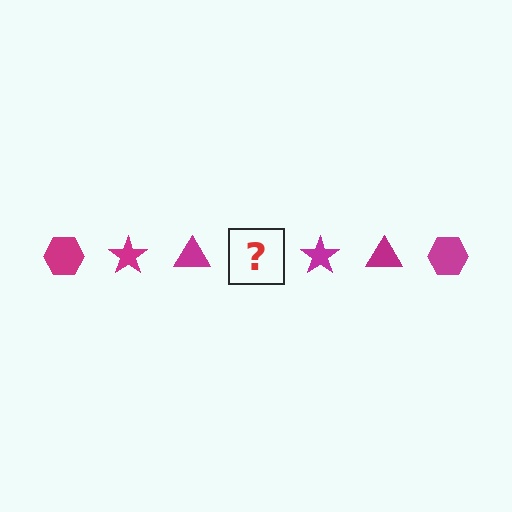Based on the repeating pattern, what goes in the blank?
The blank should be a magenta hexagon.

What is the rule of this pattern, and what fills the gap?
The rule is that the pattern cycles through hexagon, star, triangle shapes in magenta. The gap should be filled with a magenta hexagon.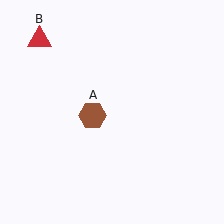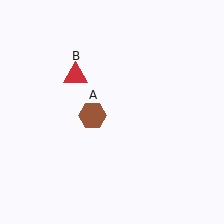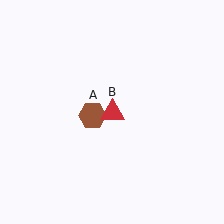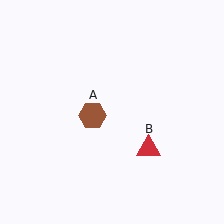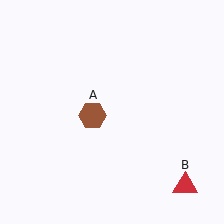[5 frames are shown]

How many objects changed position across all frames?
1 object changed position: red triangle (object B).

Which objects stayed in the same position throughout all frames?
Brown hexagon (object A) remained stationary.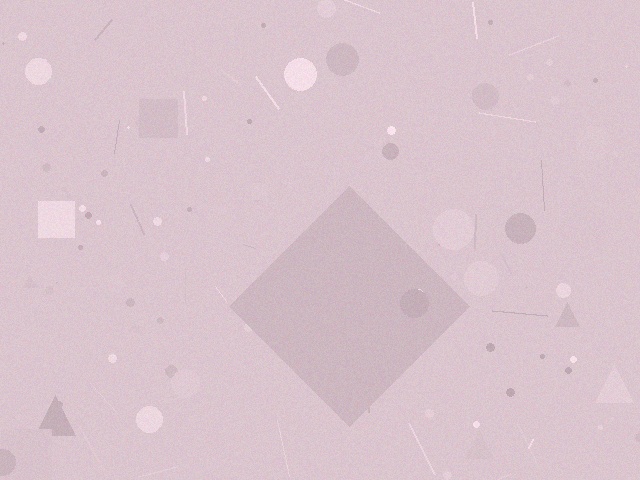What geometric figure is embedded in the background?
A diamond is embedded in the background.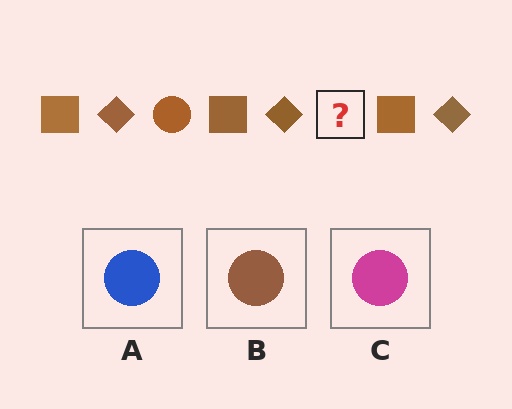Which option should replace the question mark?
Option B.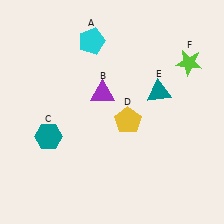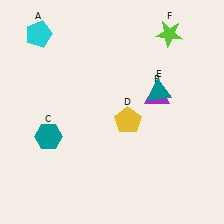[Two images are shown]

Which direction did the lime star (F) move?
The lime star (F) moved up.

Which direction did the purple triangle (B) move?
The purple triangle (B) moved right.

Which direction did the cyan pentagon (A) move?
The cyan pentagon (A) moved left.